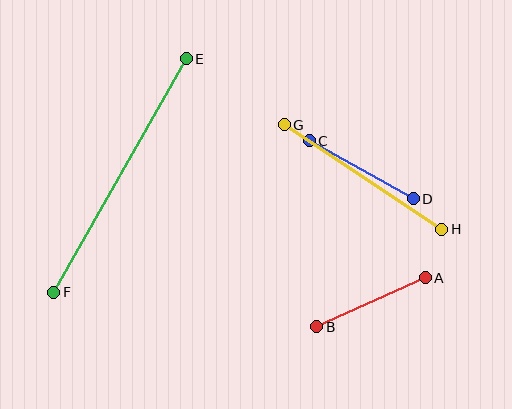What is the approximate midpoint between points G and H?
The midpoint is at approximately (363, 177) pixels.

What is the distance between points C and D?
The distance is approximately 119 pixels.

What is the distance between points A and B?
The distance is approximately 119 pixels.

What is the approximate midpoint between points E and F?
The midpoint is at approximately (120, 176) pixels.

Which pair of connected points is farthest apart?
Points E and F are farthest apart.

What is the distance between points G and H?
The distance is approximately 189 pixels.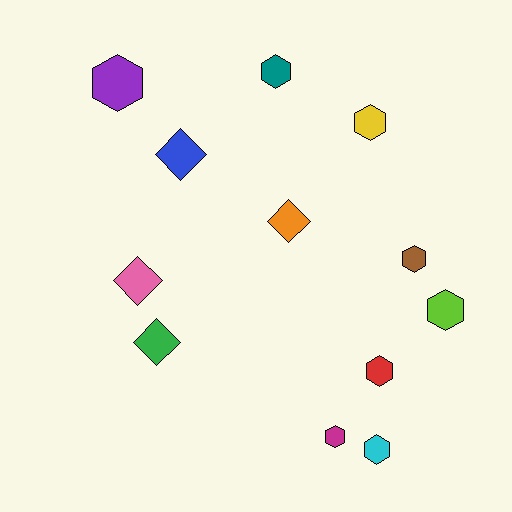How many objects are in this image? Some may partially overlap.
There are 12 objects.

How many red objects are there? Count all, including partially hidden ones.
There is 1 red object.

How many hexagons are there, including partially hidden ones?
There are 8 hexagons.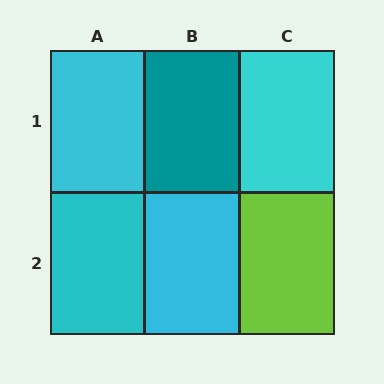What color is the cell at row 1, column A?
Cyan.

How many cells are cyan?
4 cells are cyan.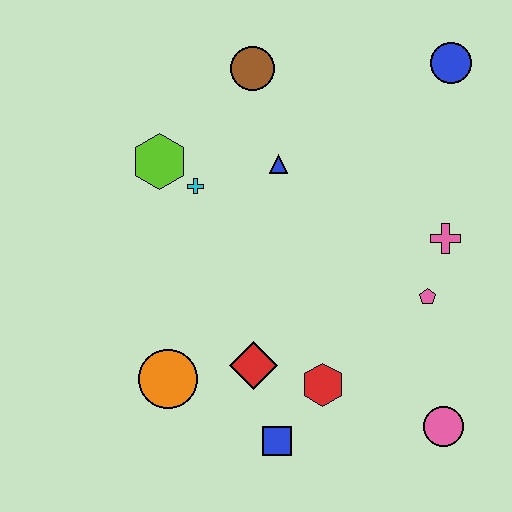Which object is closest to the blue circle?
The pink cross is closest to the blue circle.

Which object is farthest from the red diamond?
The blue circle is farthest from the red diamond.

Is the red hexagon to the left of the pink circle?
Yes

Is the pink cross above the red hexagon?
Yes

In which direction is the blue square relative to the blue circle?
The blue square is below the blue circle.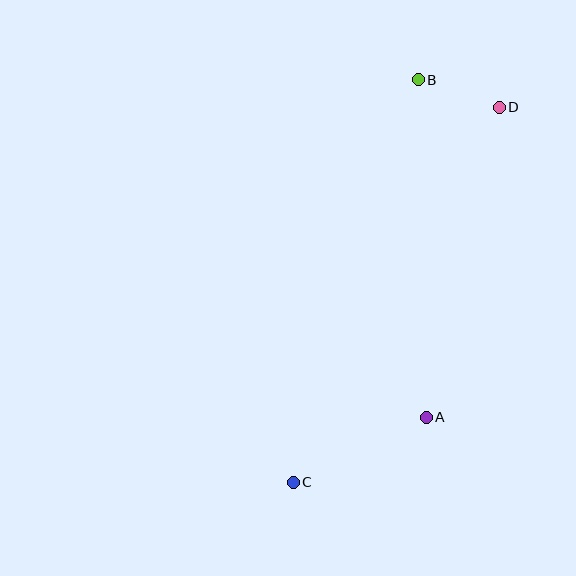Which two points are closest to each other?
Points B and D are closest to each other.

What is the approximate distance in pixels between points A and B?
The distance between A and B is approximately 338 pixels.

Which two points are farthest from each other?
Points C and D are farthest from each other.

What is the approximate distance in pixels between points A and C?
The distance between A and C is approximately 148 pixels.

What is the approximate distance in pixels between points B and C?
The distance between B and C is approximately 421 pixels.